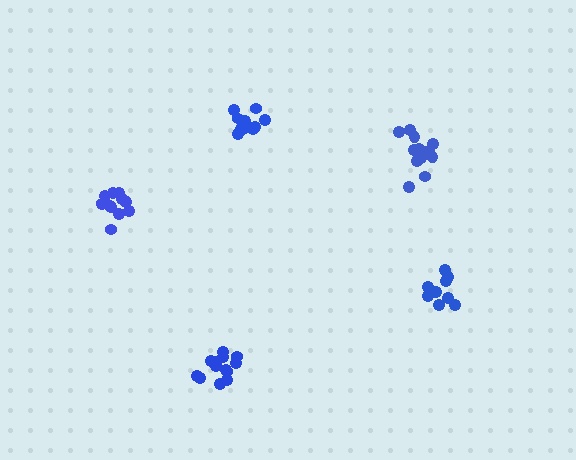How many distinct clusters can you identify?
There are 5 distinct clusters.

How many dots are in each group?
Group 1: 12 dots, Group 2: 13 dots, Group 3: 14 dots, Group 4: 9 dots, Group 5: 13 dots (61 total).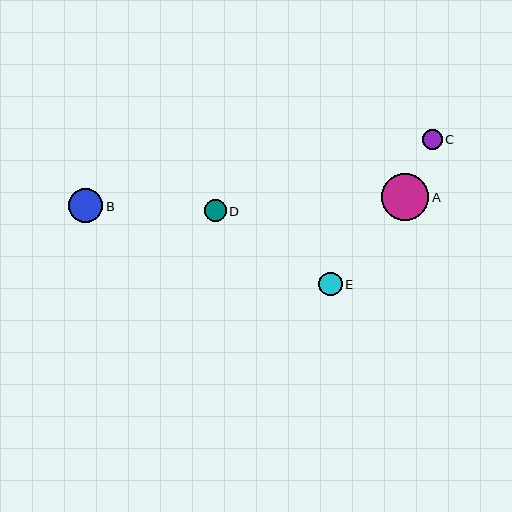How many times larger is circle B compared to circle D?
Circle B is approximately 1.6 times the size of circle D.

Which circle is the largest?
Circle A is the largest with a size of approximately 47 pixels.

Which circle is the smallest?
Circle C is the smallest with a size of approximately 20 pixels.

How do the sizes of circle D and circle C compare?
Circle D and circle C are approximately the same size.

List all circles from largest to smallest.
From largest to smallest: A, B, E, D, C.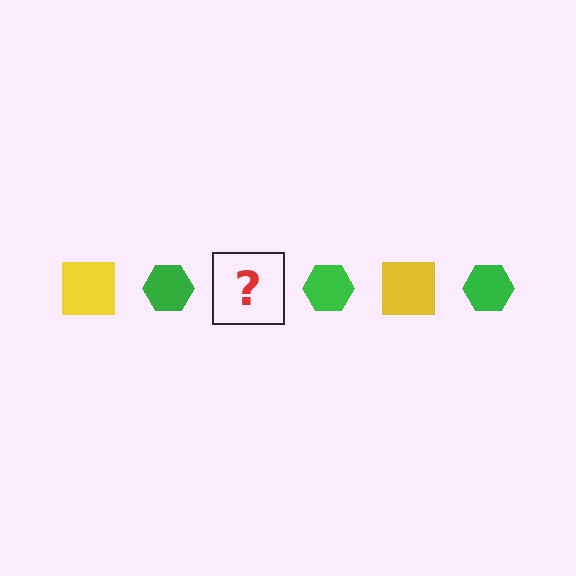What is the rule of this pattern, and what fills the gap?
The rule is that the pattern alternates between yellow square and green hexagon. The gap should be filled with a yellow square.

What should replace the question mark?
The question mark should be replaced with a yellow square.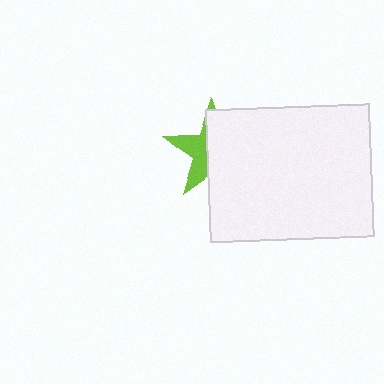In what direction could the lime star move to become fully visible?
The lime star could move left. That would shift it out from behind the white rectangle entirely.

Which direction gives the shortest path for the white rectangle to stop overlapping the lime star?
Moving right gives the shortest separation.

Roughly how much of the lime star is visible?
A small part of it is visible (roughly 37%).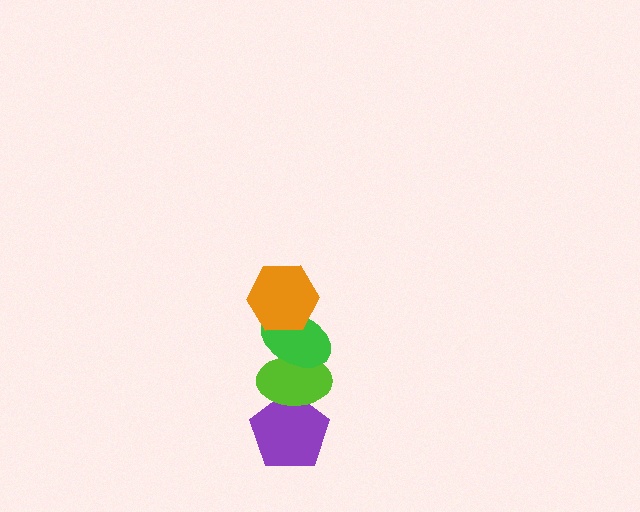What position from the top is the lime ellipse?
The lime ellipse is 3rd from the top.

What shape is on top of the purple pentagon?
The lime ellipse is on top of the purple pentagon.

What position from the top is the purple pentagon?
The purple pentagon is 4th from the top.